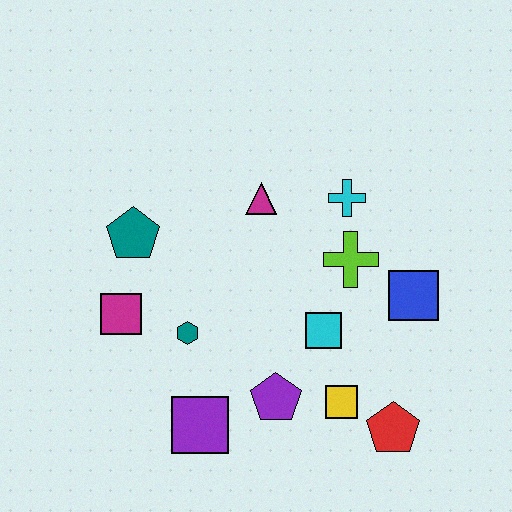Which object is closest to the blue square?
The lime cross is closest to the blue square.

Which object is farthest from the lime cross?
The magenta square is farthest from the lime cross.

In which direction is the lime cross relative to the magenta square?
The lime cross is to the right of the magenta square.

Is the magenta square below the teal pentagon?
Yes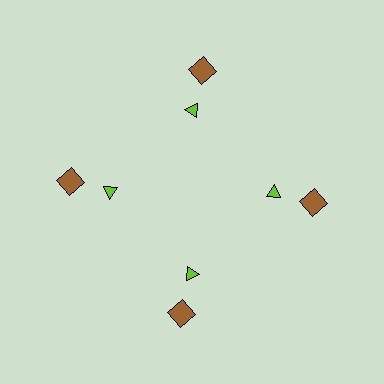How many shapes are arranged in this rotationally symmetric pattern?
There are 8 shapes, arranged in 4 groups of 2.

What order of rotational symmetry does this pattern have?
This pattern has 4-fold rotational symmetry.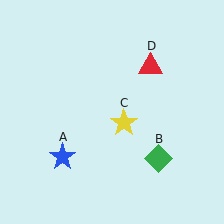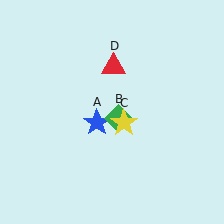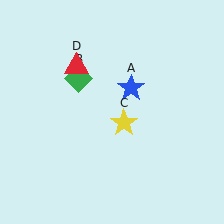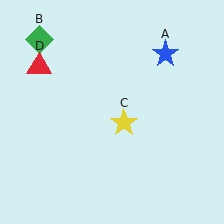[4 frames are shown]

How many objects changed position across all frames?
3 objects changed position: blue star (object A), green diamond (object B), red triangle (object D).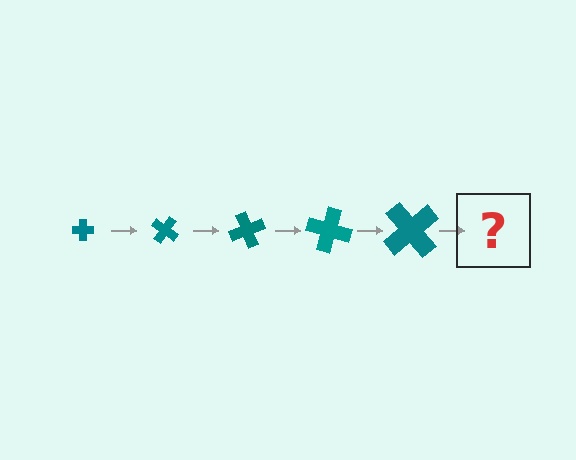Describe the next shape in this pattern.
It should be a cross, larger than the previous one and rotated 175 degrees from the start.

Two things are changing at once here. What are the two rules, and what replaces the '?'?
The two rules are that the cross grows larger each step and it rotates 35 degrees each step. The '?' should be a cross, larger than the previous one and rotated 175 degrees from the start.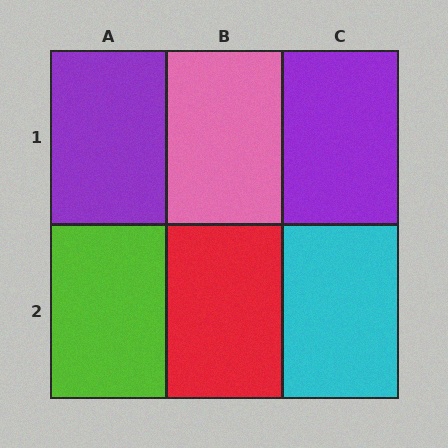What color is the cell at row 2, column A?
Lime.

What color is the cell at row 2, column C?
Cyan.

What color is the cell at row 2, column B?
Red.